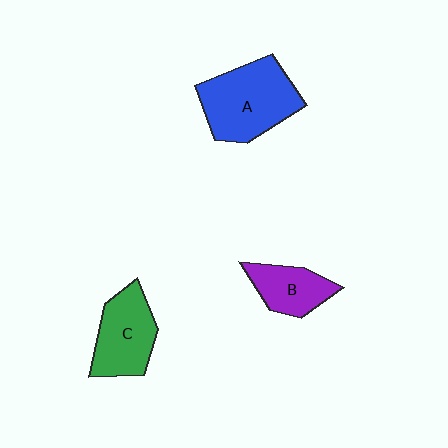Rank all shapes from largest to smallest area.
From largest to smallest: A (blue), C (green), B (purple).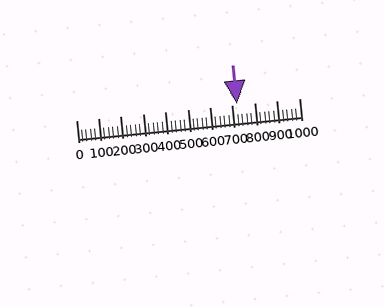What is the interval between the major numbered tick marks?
The major tick marks are spaced 100 units apart.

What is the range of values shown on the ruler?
The ruler shows values from 0 to 1000.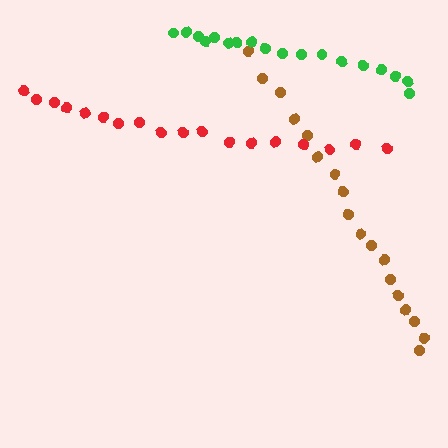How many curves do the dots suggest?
There are 3 distinct paths.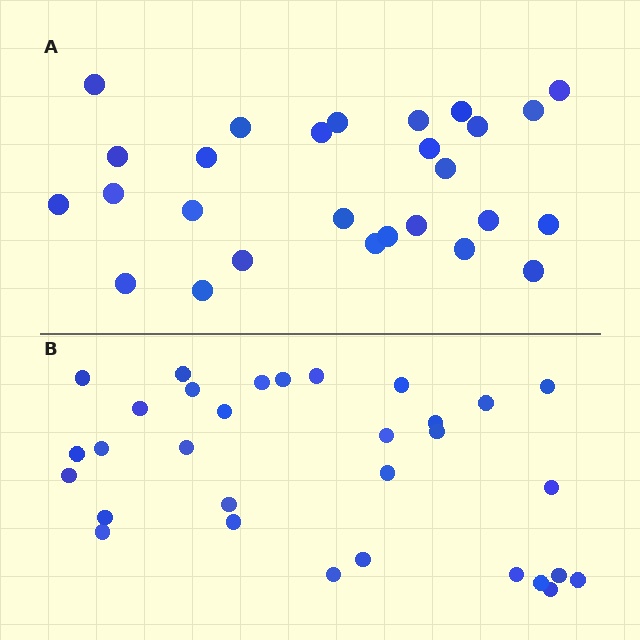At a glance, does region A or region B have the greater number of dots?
Region B (the bottom region) has more dots.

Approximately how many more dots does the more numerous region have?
Region B has about 4 more dots than region A.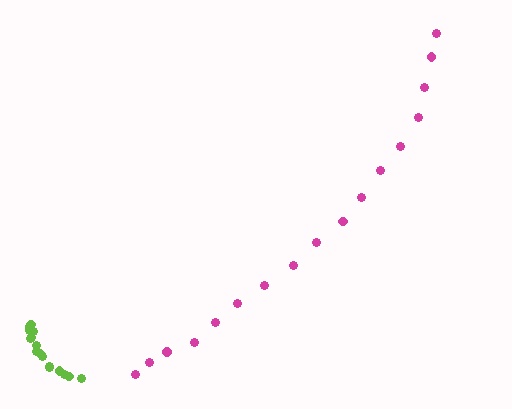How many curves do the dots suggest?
There are 2 distinct paths.